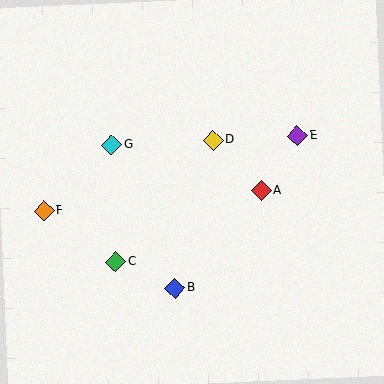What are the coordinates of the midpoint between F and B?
The midpoint between F and B is at (109, 249).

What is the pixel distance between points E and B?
The distance between E and B is 196 pixels.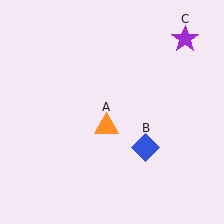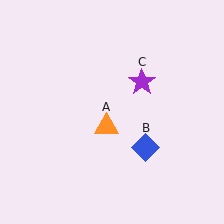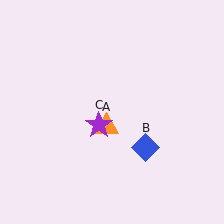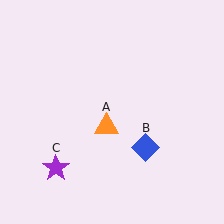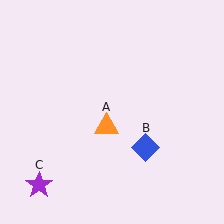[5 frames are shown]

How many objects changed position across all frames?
1 object changed position: purple star (object C).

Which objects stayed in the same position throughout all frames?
Orange triangle (object A) and blue diamond (object B) remained stationary.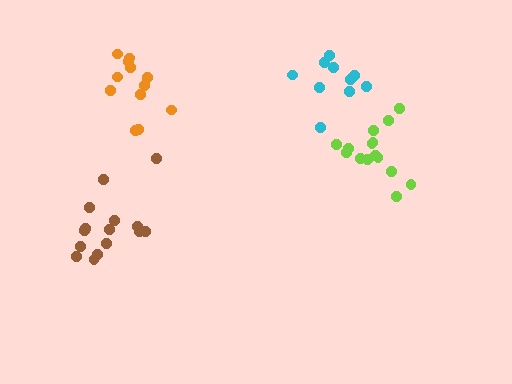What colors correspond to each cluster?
The clusters are colored: lime, cyan, orange, brown.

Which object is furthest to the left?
The brown cluster is leftmost.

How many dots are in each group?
Group 1: 15 dots, Group 2: 10 dots, Group 3: 12 dots, Group 4: 15 dots (52 total).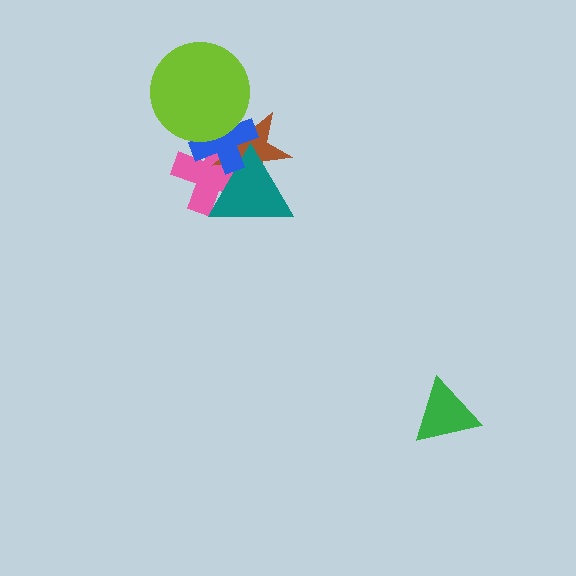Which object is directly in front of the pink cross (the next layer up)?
The brown star is directly in front of the pink cross.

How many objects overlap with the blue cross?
4 objects overlap with the blue cross.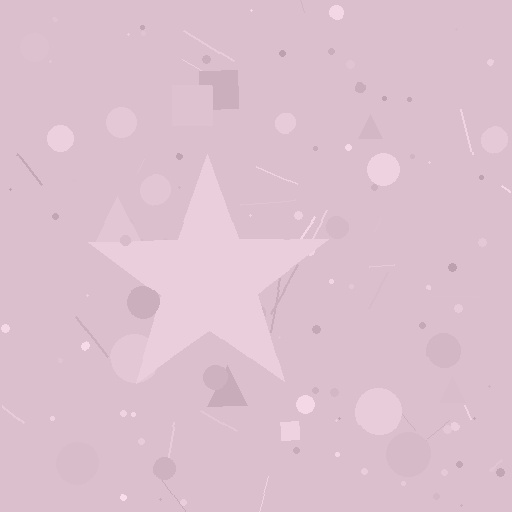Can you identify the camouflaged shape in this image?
The camouflaged shape is a star.